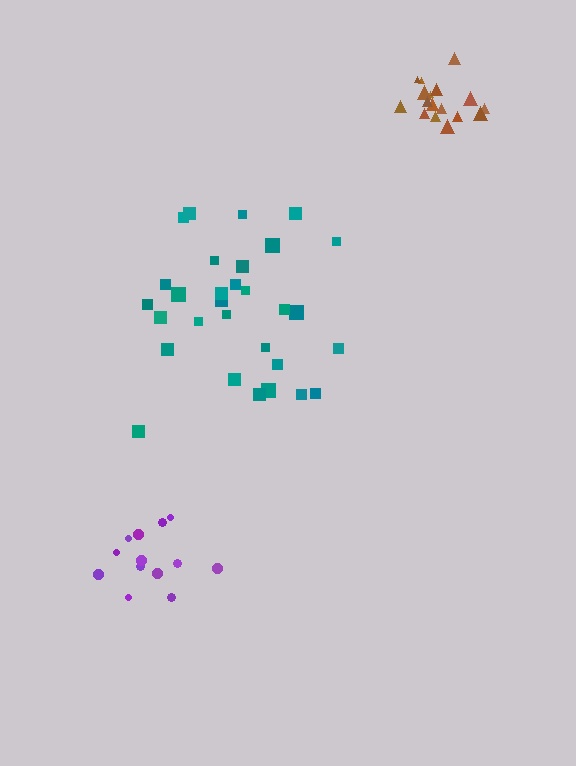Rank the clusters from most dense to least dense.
brown, purple, teal.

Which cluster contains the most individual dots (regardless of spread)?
Teal (30).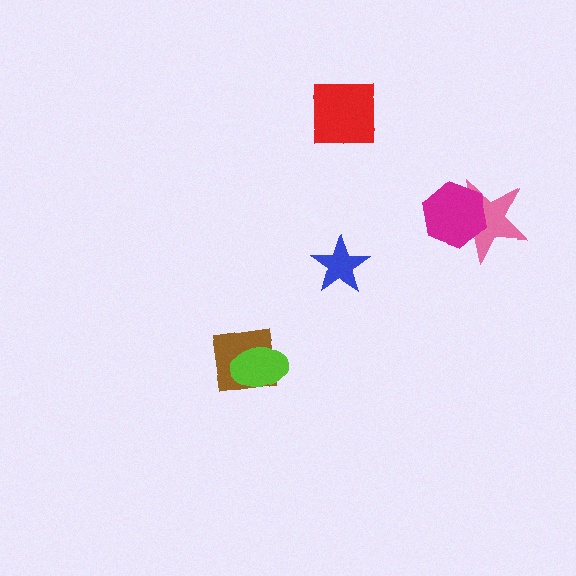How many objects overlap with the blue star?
0 objects overlap with the blue star.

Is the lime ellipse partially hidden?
No, no other shape covers it.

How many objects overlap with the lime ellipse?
1 object overlaps with the lime ellipse.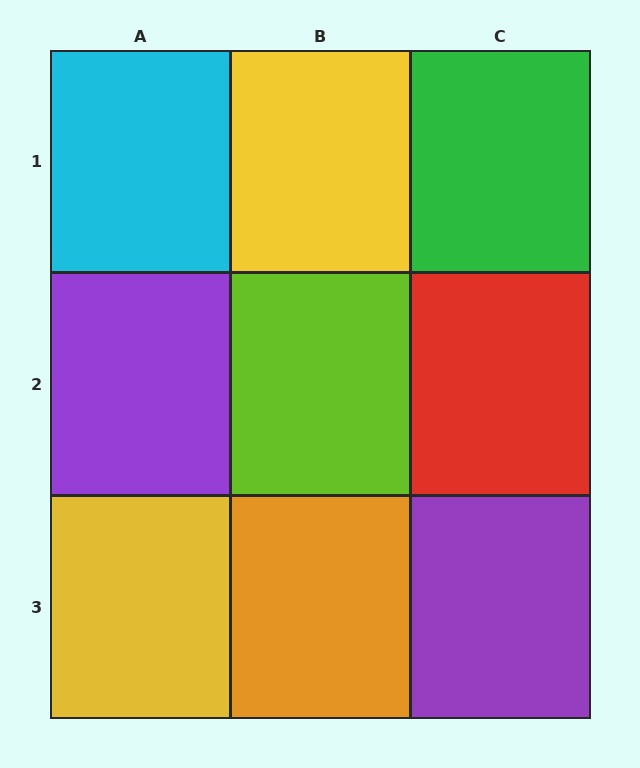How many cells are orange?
1 cell is orange.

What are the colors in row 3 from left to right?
Yellow, orange, purple.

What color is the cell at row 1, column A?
Cyan.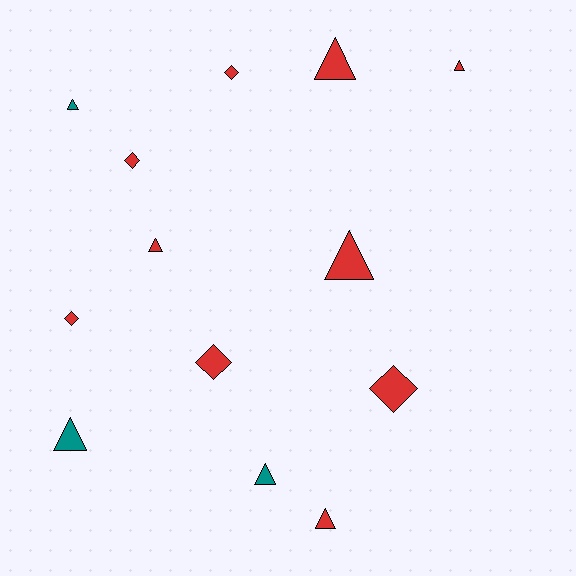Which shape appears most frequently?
Triangle, with 8 objects.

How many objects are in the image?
There are 13 objects.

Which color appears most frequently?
Red, with 10 objects.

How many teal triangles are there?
There are 3 teal triangles.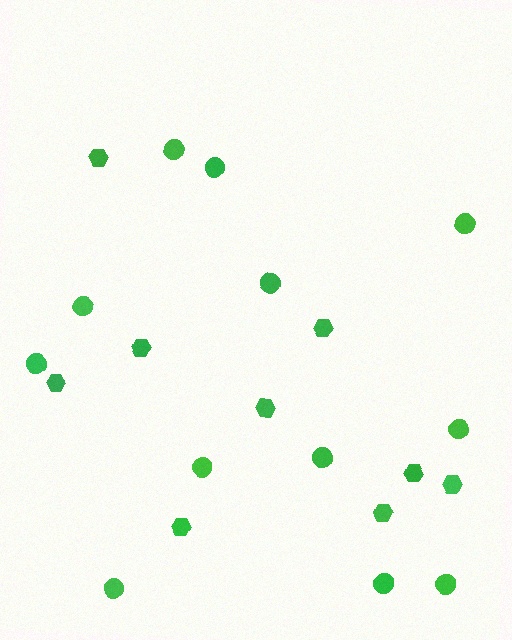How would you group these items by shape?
There are 2 groups: one group of circles (12) and one group of hexagons (9).